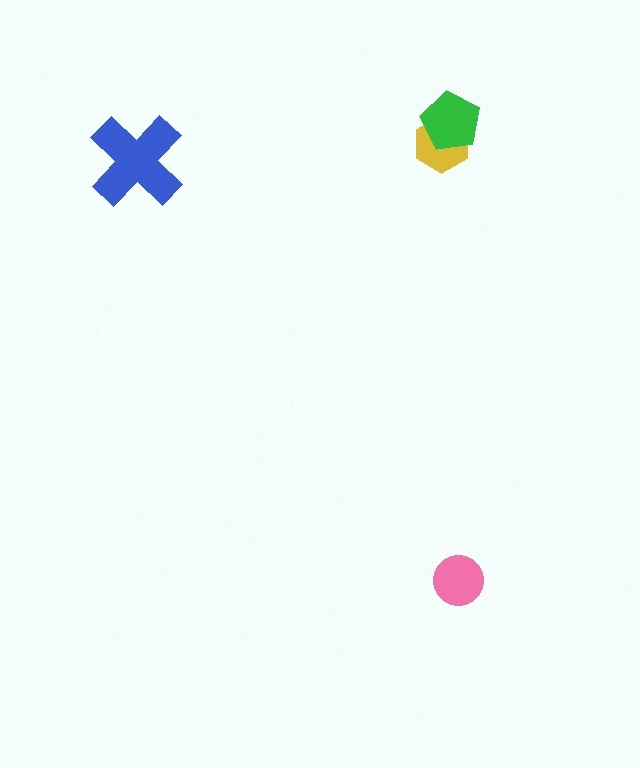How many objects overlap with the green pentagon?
1 object overlaps with the green pentagon.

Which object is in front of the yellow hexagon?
The green pentagon is in front of the yellow hexagon.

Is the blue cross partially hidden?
No, no other shape covers it.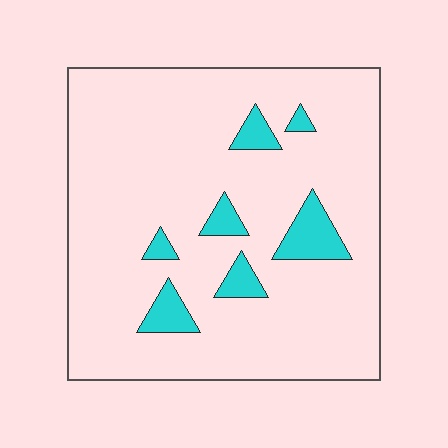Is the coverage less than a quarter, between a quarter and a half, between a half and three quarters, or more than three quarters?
Less than a quarter.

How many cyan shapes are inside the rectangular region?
7.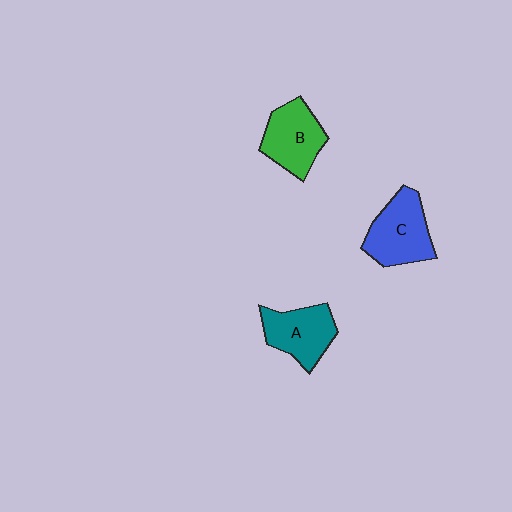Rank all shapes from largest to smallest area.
From largest to smallest: C (blue), B (green), A (teal).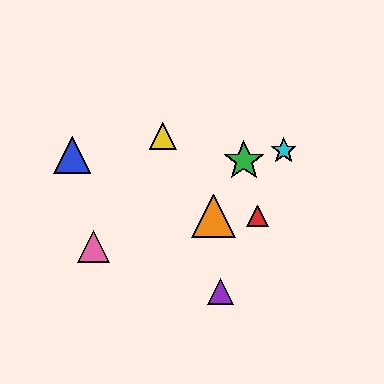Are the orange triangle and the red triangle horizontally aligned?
Yes, both are at y≈216.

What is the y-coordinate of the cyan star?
The cyan star is at y≈151.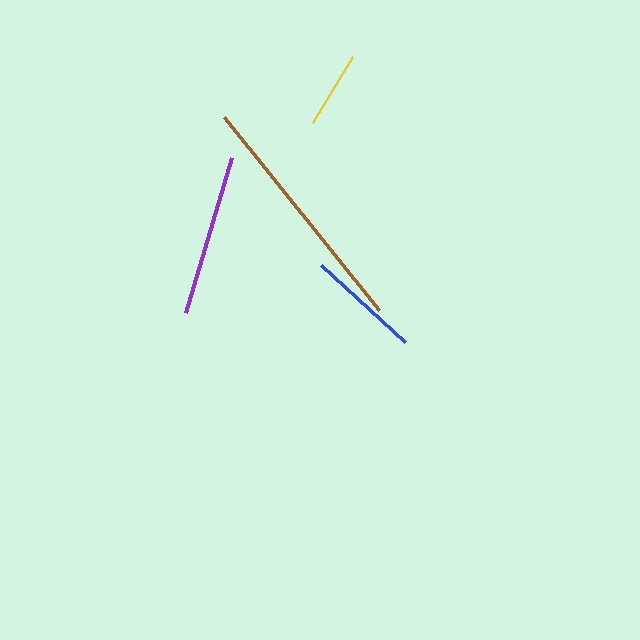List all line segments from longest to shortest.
From longest to shortest: brown, purple, blue, yellow.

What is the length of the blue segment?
The blue segment is approximately 114 pixels long.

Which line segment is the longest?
The brown line is the longest at approximately 247 pixels.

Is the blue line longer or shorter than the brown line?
The brown line is longer than the blue line.